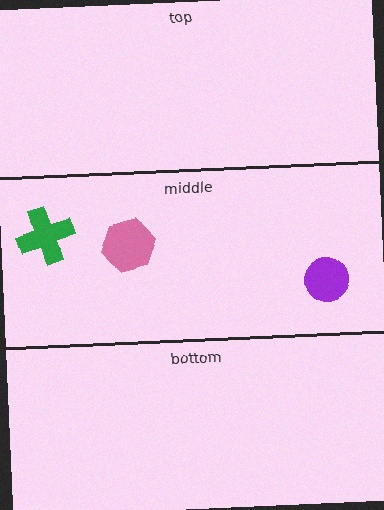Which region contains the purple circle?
The middle region.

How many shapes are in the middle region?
3.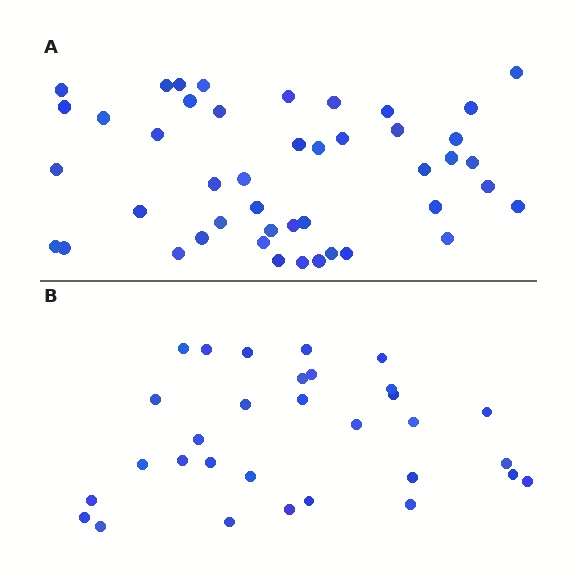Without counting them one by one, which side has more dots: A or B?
Region A (the top region) has more dots.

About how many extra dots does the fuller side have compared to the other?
Region A has approximately 15 more dots than region B.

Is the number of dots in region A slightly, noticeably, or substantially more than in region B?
Region A has substantially more. The ratio is roughly 1.5 to 1.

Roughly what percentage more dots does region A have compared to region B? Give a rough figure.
About 45% more.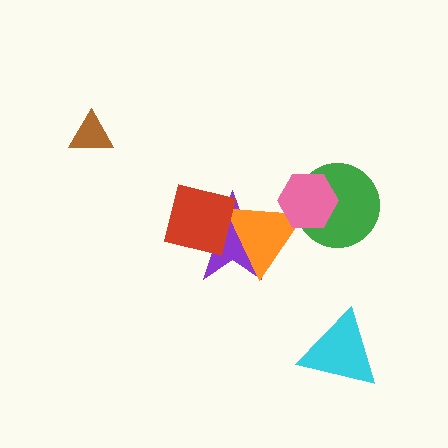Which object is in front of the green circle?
The pink hexagon is in front of the green circle.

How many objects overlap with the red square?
2 objects overlap with the red square.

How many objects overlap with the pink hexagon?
2 objects overlap with the pink hexagon.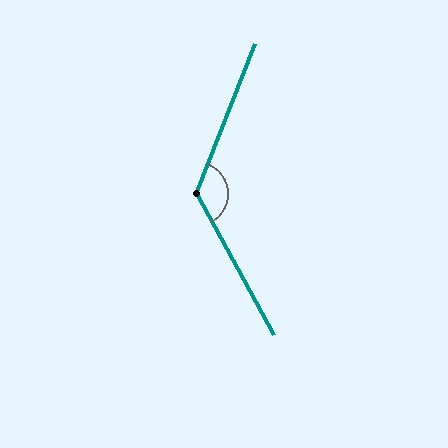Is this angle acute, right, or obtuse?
It is obtuse.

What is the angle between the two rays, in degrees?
Approximately 130 degrees.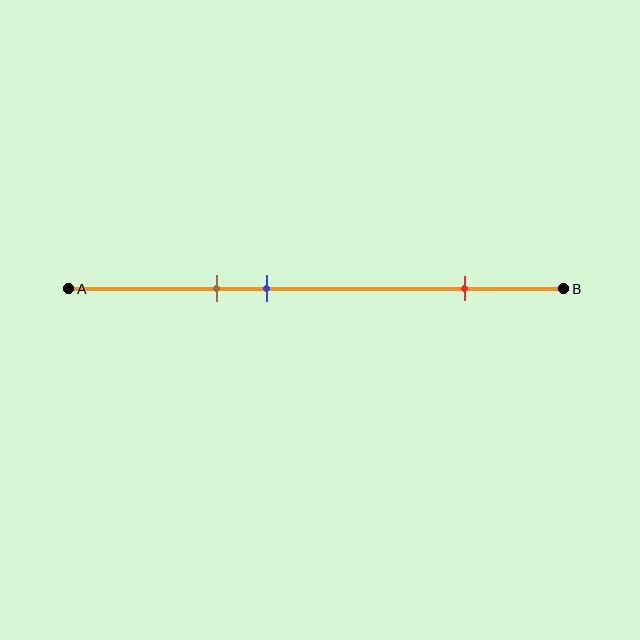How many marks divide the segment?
There are 3 marks dividing the segment.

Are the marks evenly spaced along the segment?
No, the marks are not evenly spaced.